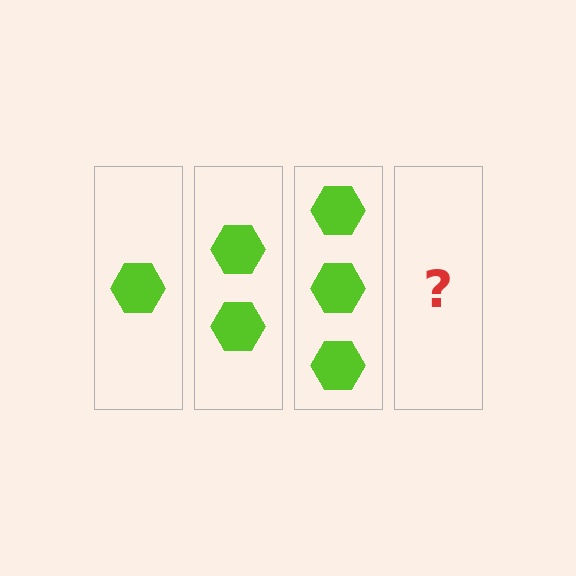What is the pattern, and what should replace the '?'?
The pattern is that each step adds one more hexagon. The '?' should be 4 hexagons.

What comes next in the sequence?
The next element should be 4 hexagons.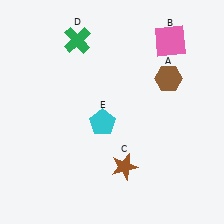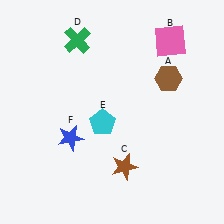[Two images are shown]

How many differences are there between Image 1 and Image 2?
There is 1 difference between the two images.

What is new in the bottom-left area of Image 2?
A blue star (F) was added in the bottom-left area of Image 2.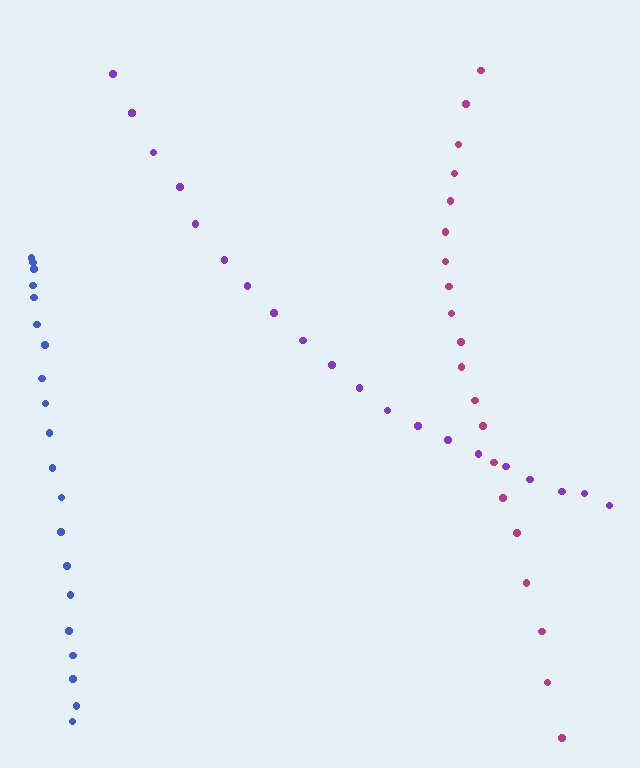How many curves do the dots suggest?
There are 3 distinct paths.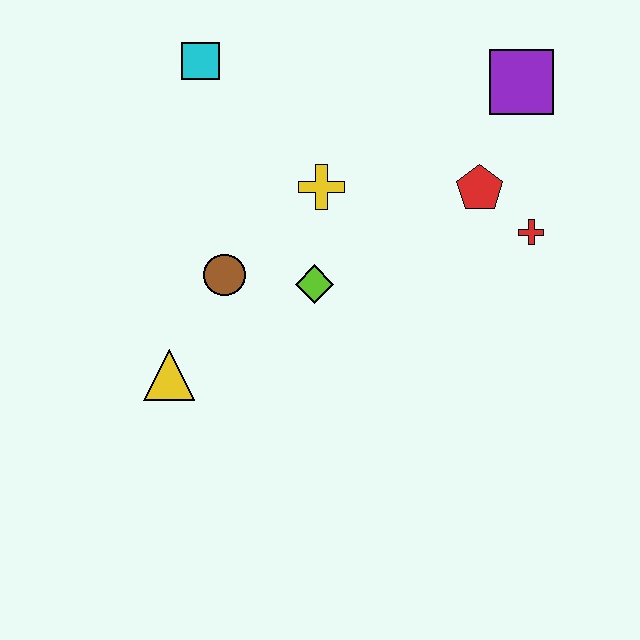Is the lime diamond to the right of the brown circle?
Yes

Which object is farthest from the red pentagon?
The yellow triangle is farthest from the red pentagon.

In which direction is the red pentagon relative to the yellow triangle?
The red pentagon is to the right of the yellow triangle.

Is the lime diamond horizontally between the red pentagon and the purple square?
No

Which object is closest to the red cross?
The red pentagon is closest to the red cross.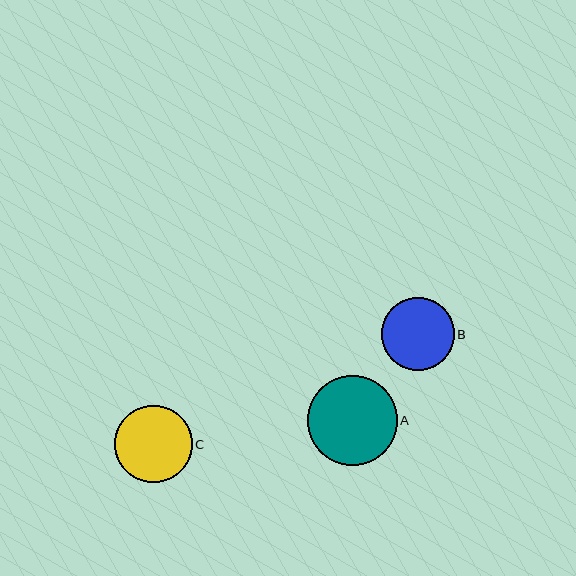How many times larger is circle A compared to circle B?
Circle A is approximately 1.2 times the size of circle B.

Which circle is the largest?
Circle A is the largest with a size of approximately 90 pixels.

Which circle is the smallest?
Circle B is the smallest with a size of approximately 72 pixels.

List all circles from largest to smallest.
From largest to smallest: A, C, B.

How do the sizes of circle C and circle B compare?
Circle C and circle B are approximately the same size.